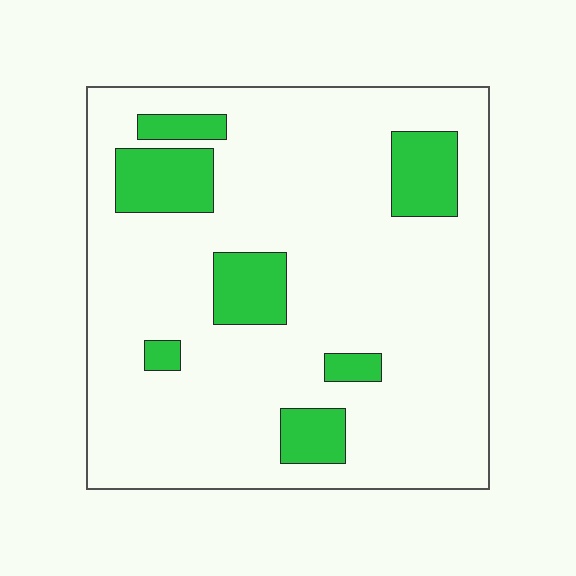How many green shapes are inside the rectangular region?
7.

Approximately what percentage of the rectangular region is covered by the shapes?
Approximately 15%.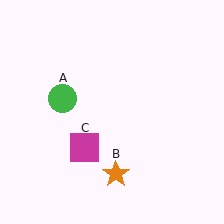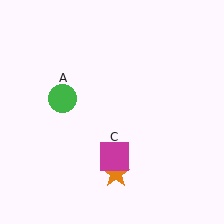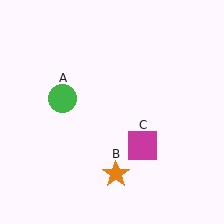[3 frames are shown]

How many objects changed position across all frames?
1 object changed position: magenta square (object C).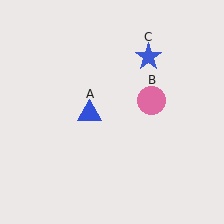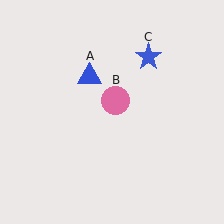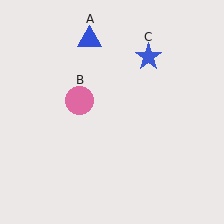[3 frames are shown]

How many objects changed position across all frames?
2 objects changed position: blue triangle (object A), pink circle (object B).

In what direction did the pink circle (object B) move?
The pink circle (object B) moved left.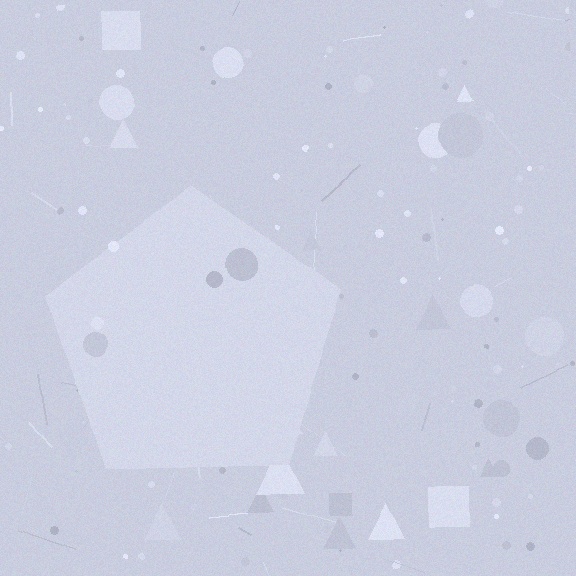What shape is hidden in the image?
A pentagon is hidden in the image.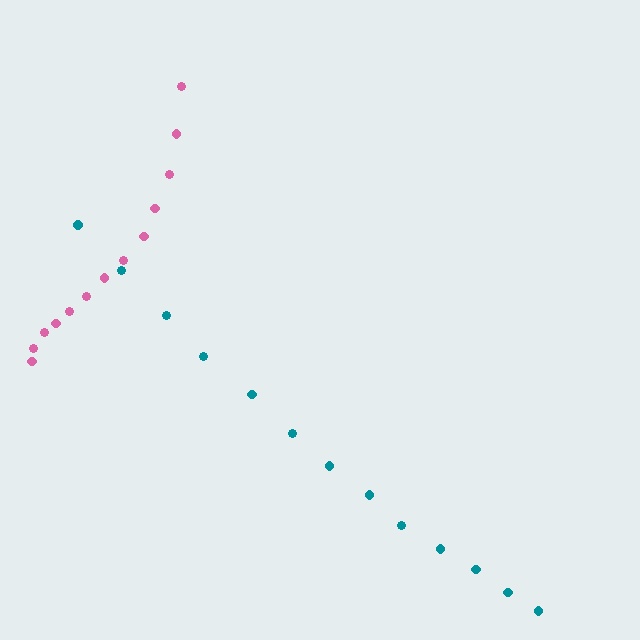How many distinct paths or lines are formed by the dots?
There are 2 distinct paths.